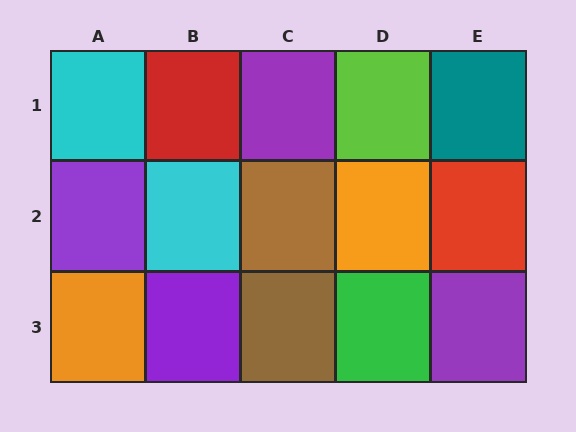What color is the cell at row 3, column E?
Purple.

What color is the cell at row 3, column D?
Green.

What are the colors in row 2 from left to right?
Purple, cyan, brown, orange, red.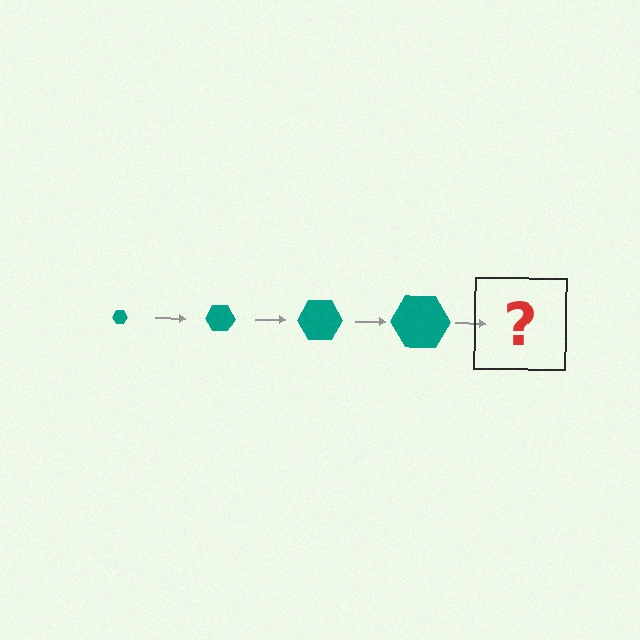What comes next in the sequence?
The next element should be a teal hexagon, larger than the previous one.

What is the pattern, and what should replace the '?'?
The pattern is that the hexagon gets progressively larger each step. The '?' should be a teal hexagon, larger than the previous one.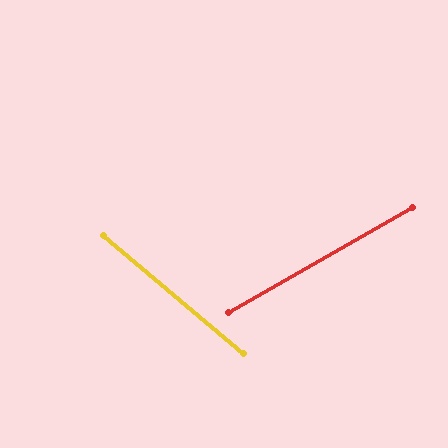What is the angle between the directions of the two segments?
Approximately 70 degrees.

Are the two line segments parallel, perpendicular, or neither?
Neither parallel nor perpendicular — they differ by about 70°.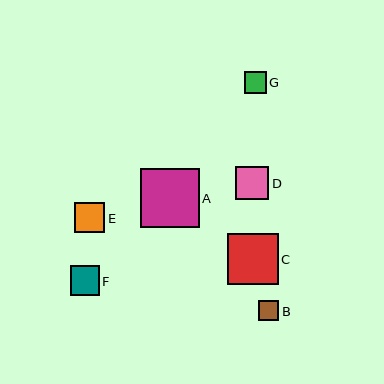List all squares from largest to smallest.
From largest to smallest: A, C, D, E, F, G, B.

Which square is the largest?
Square A is the largest with a size of approximately 59 pixels.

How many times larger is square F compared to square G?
Square F is approximately 1.3 times the size of square G.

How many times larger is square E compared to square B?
Square E is approximately 1.5 times the size of square B.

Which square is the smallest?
Square B is the smallest with a size of approximately 20 pixels.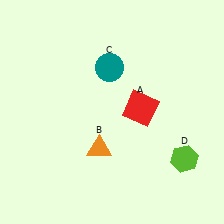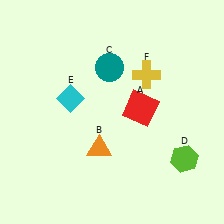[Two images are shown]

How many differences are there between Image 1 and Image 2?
There are 2 differences between the two images.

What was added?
A cyan diamond (E), a yellow cross (F) were added in Image 2.